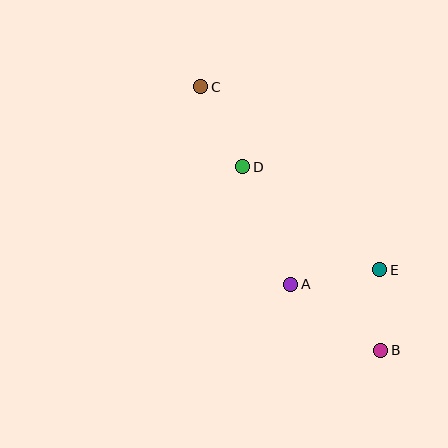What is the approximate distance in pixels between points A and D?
The distance between A and D is approximately 127 pixels.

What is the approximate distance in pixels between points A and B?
The distance between A and B is approximately 112 pixels.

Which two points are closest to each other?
Points B and E are closest to each other.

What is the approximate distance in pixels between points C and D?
The distance between C and D is approximately 91 pixels.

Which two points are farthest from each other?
Points B and C are farthest from each other.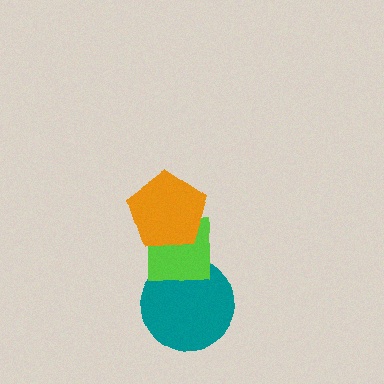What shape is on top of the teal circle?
The lime square is on top of the teal circle.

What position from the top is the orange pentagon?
The orange pentagon is 1st from the top.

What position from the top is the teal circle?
The teal circle is 3rd from the top.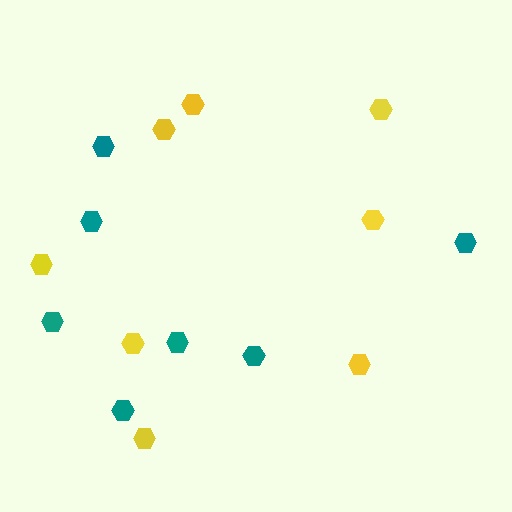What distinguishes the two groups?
There are 2 groups: one group of yellow hexagons (8) and one group of teal hexagons (7).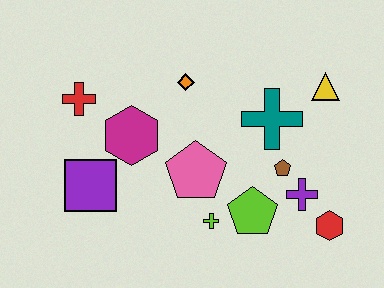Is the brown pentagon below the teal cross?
Yes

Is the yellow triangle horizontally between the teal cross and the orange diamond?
No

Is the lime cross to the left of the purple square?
No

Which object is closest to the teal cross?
The brown pentagon is closest to the teal cross.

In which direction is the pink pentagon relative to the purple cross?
The pink pentagon is to the left of the purple cross.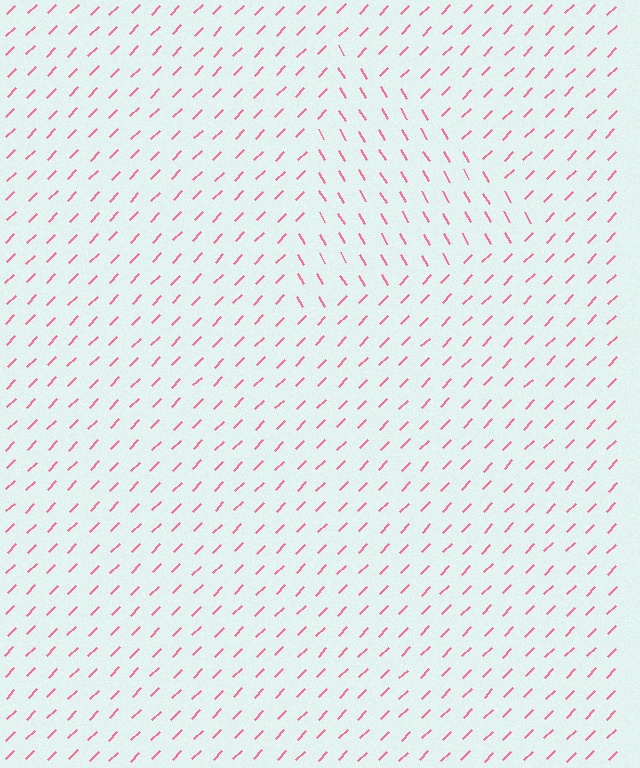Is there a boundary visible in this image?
Yes, there is a texture boundary formed by a change in line orientation.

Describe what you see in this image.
The image is filled with small pink line segments. A triangle region in the image has lines oriented differently from the surrounding lines, creating a visible texture boundary.